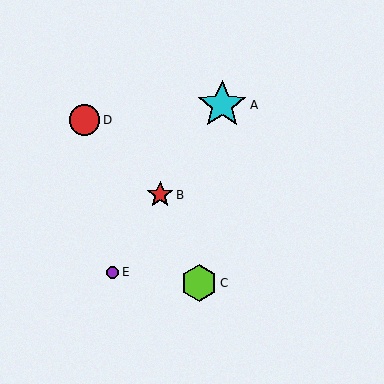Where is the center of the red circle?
The center of the red circle is at (84, 120).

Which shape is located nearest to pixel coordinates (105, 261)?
The purple circle (labeled E) at (113, 272) is nearest to that location.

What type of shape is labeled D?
Shape D is a red circle.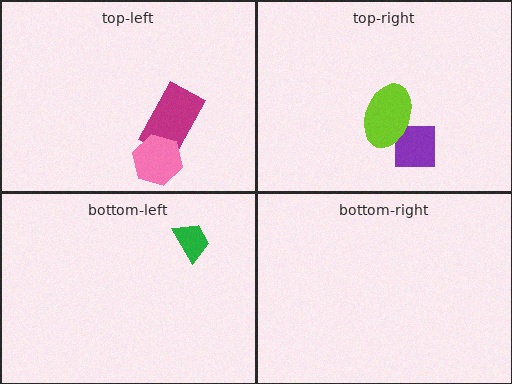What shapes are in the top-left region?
The magenta rectangle, the pink hexagon.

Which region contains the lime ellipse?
The top-right region.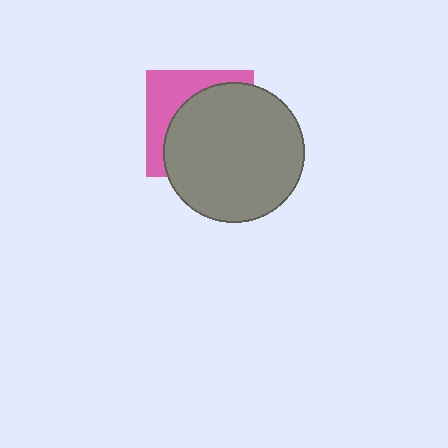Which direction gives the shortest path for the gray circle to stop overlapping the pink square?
Moving toward the lower-right gives the shortest separation.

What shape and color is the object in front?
The object in front is a gray circle.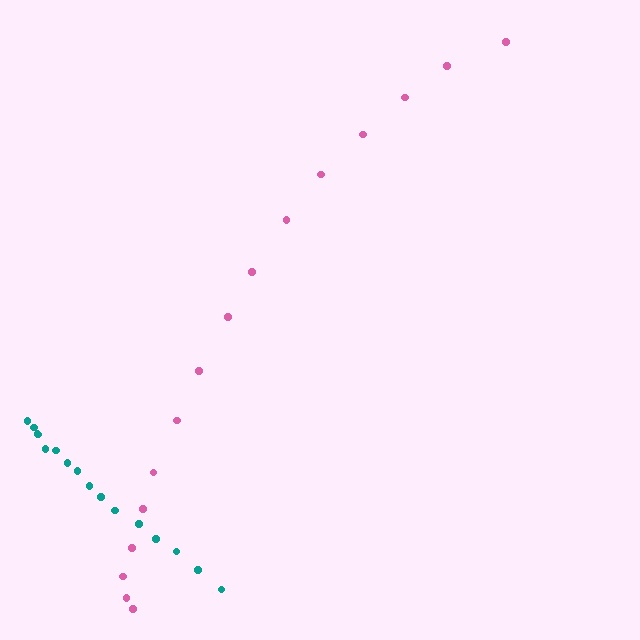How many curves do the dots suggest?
There are 2 distinct paths.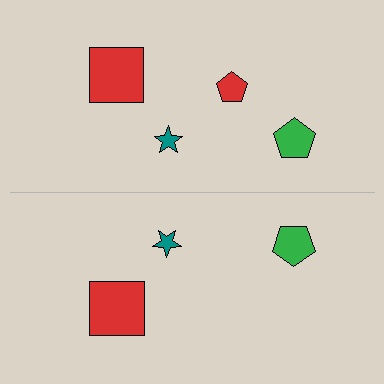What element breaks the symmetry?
A red pentagon is missing from the bottom side.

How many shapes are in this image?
There are 7 shapes in this image.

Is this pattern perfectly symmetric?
No, the pattern is not perfectly symmetric. A red pentagon is missing from the bottom side.